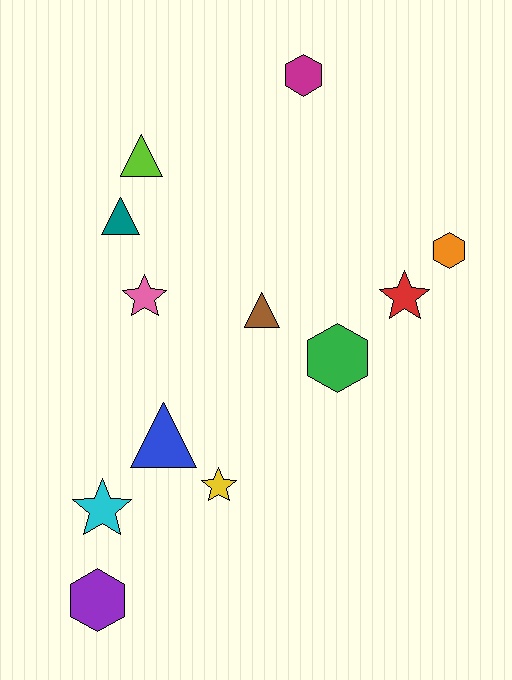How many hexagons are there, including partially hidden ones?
There are 4 hexagons.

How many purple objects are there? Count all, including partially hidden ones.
There is 1 purple object.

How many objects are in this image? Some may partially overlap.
There are 12 objects.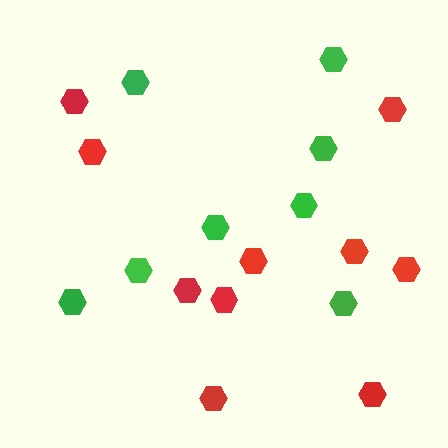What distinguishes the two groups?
There are 2 groups: one group of red hexagons (10) and one group of green hexagons (8).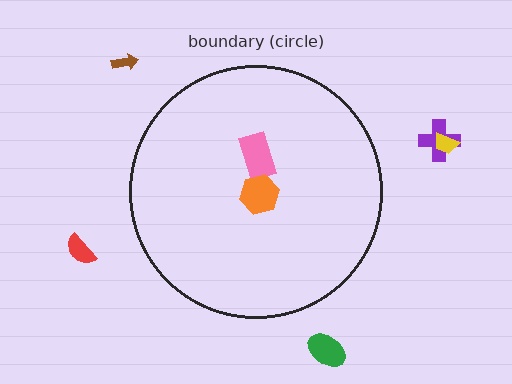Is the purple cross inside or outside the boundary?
Outside.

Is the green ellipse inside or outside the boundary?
Outside.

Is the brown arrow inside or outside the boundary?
Outside.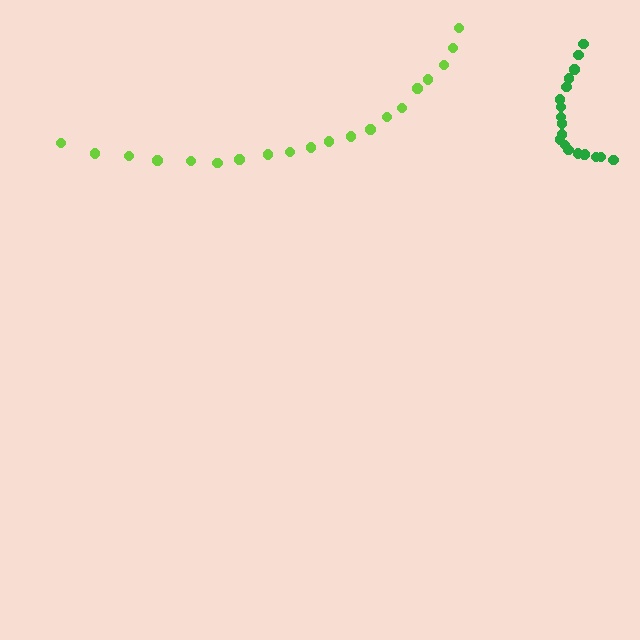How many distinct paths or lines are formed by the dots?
There are 2 distinct paths.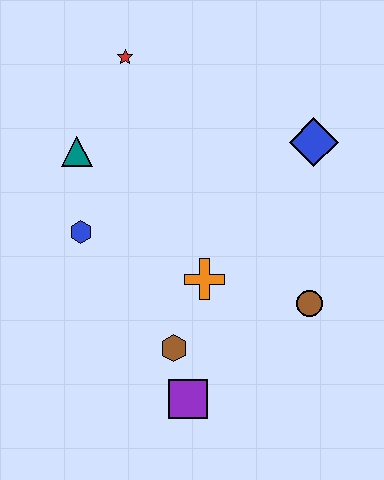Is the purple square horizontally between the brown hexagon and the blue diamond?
Yes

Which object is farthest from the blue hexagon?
The blue diamond is farthest from the blue hexagon.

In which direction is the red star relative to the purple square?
The red star is above the purple square.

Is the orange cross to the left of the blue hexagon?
No